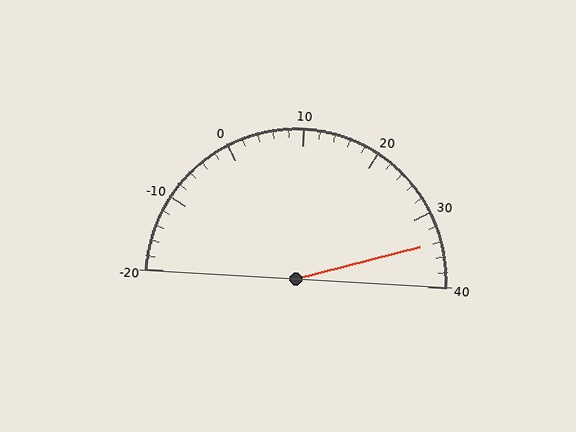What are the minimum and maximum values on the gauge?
The gauge ranges from -20 to 40.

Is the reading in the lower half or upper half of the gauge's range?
The reading is in the upper half of the range (-20 to 40).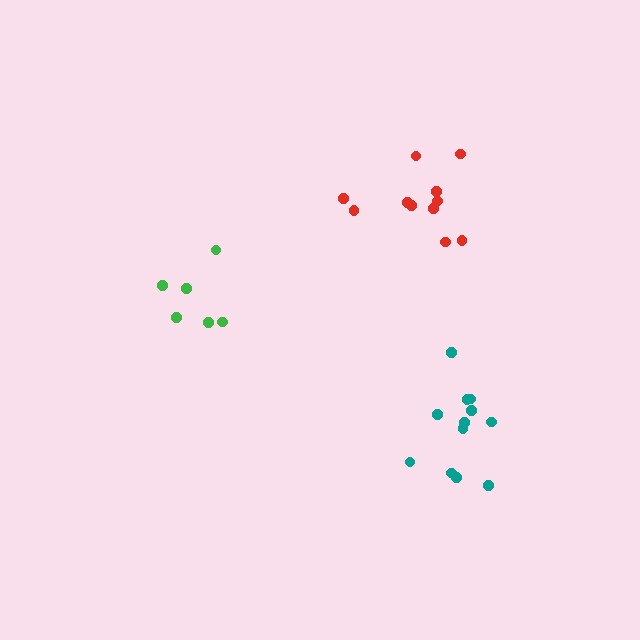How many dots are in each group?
Group 1: 12 dots, Group 2: 6 dots, Group 3: 11 dots (29 total).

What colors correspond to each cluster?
The clusters are colored: teal, green, red.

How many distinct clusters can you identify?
There are 3 distinct clusters.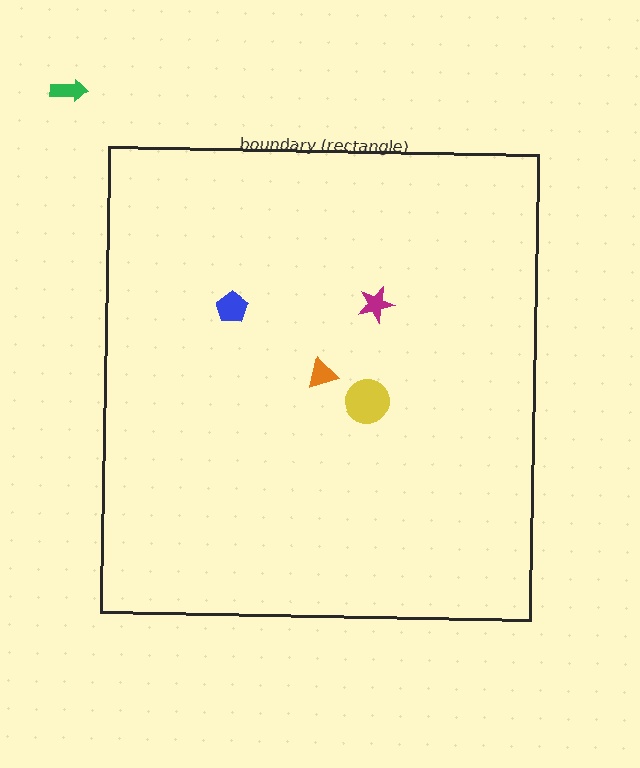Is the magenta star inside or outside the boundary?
Inside.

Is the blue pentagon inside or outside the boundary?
Inside.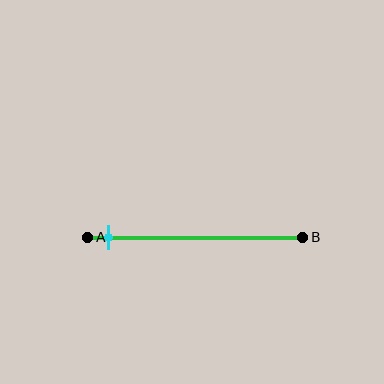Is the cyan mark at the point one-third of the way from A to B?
No, the mark is at about 10% from A, not at the 33% one-third point.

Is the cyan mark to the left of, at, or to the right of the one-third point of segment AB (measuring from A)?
The cyan mark is to the left of the one-third point of segment AB.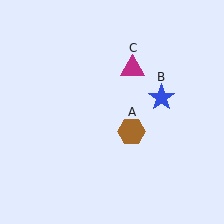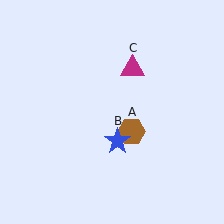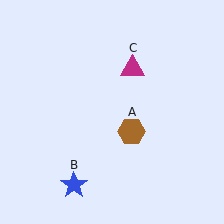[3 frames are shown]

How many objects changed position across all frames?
1 object changed position: blue star (object B).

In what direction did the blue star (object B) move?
The blue star (object B) moved down and to the left.